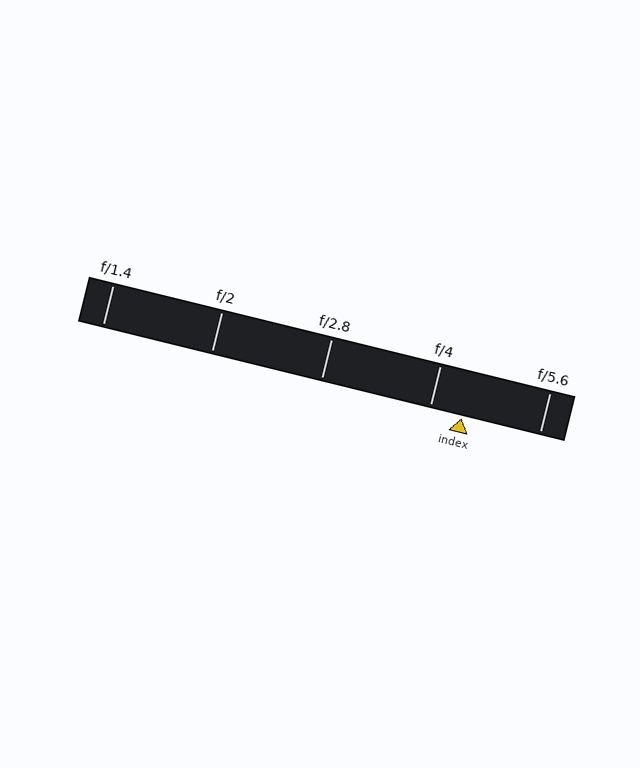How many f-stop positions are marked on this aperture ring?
There are 5 f-stop positions marked.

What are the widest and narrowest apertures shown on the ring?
The widest aperture shown is f/1.4 and the narrowest is f/5.6.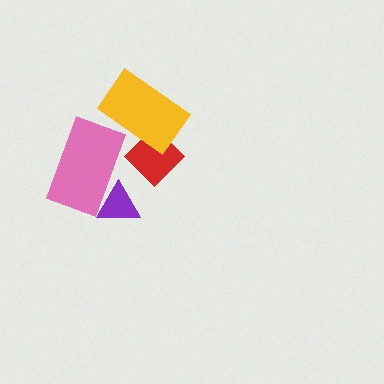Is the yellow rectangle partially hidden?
No, no other shape covers it.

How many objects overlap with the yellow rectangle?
1 object overlaps with the yellow rectangle.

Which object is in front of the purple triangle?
The pink rectangle is in front of the purple triangle.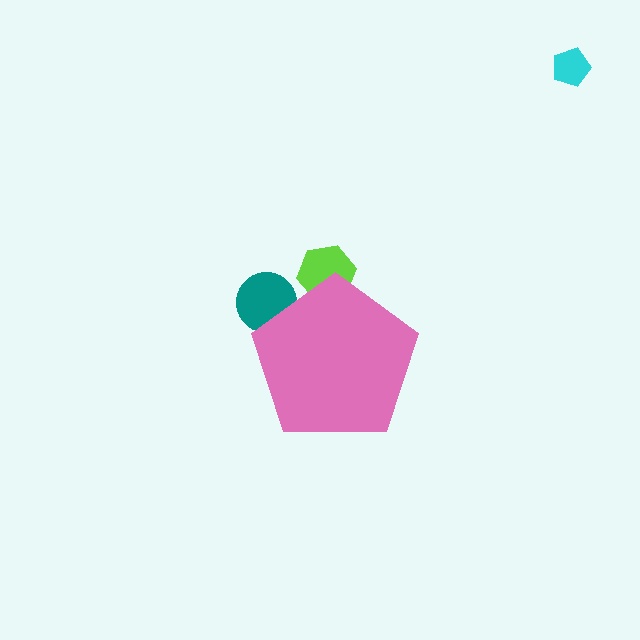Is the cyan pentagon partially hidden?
No, the cyan pentagon is fully visible.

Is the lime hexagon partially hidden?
Yes, the lime hexagon is partially hidden behind the pink pentagon.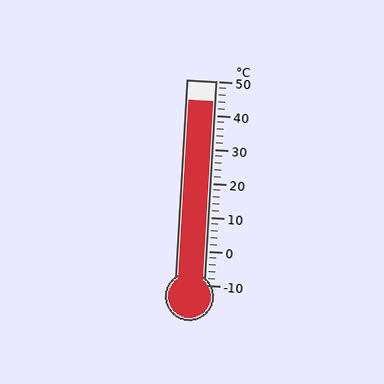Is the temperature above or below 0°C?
The temperature is above 0°C.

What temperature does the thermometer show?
The thermometer shows approximately 44°C.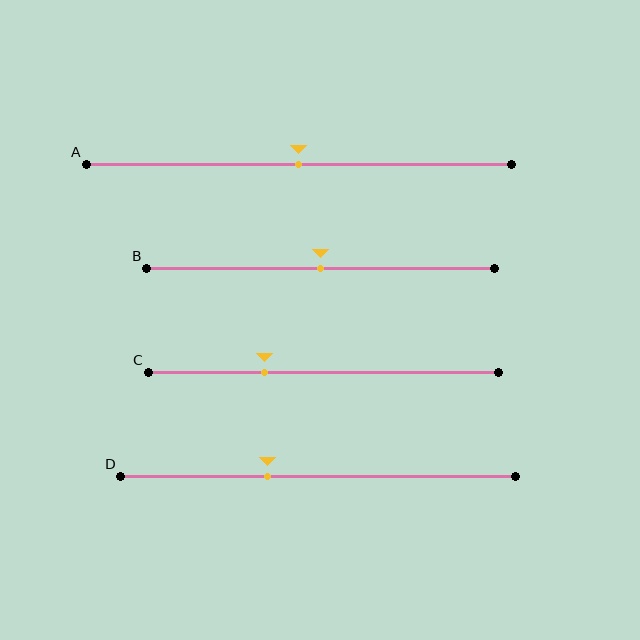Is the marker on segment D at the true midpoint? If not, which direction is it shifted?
No, the marker on segment D is shifted to the left by about 13% of the segment length.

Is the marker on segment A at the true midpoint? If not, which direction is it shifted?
Yes, the marker on segment A is at the true midpoint.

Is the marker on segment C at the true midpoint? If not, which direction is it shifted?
No, the marker on segment C is shifted to the left by about 17% of the segment length.